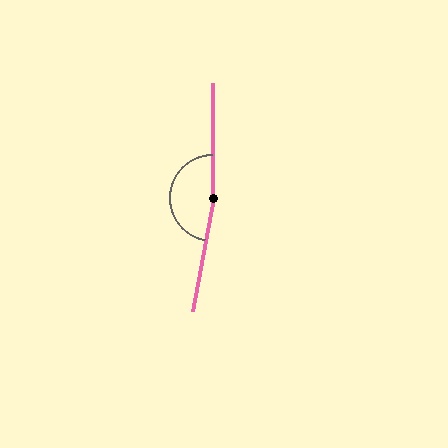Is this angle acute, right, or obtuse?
It is obtuse.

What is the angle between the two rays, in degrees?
Approximately 170 degrees.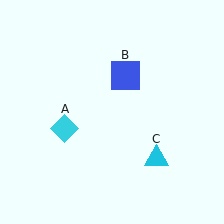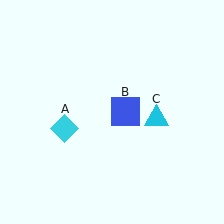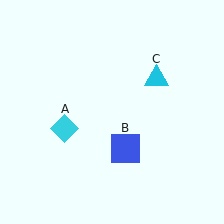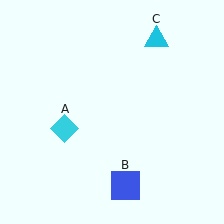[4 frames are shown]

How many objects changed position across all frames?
2 objects changed position: blue square (object B), cyan triangle (object C).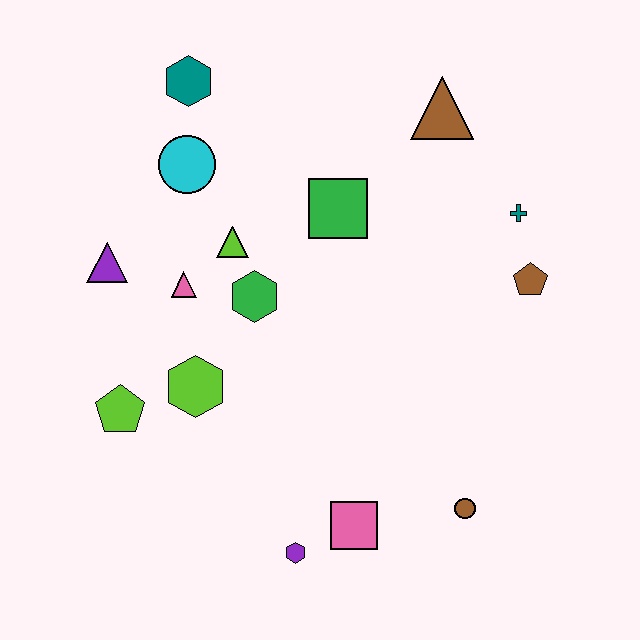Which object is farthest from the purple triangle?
The brown circle is farthest from the purple triangle.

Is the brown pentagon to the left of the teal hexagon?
No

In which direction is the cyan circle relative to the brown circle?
The cyan circle is above the brown circle.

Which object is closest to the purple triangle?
The pink triangle is closest to the purple triangle.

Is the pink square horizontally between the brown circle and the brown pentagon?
No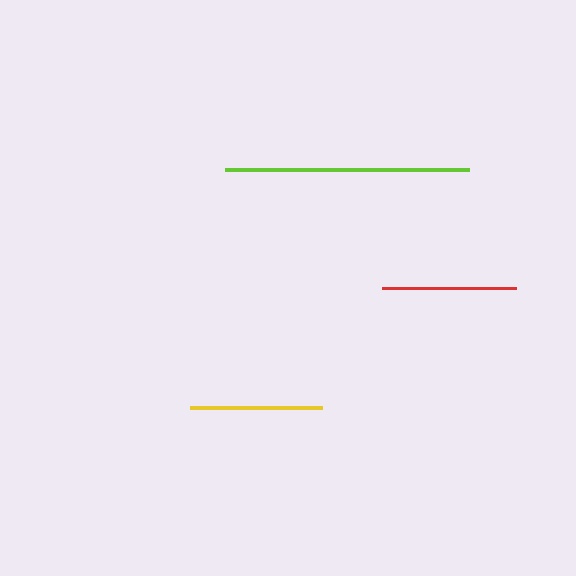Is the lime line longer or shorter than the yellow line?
The lime line is longer than the yellow line.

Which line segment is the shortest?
The yellow line is the shortest at approximately 132 pixels.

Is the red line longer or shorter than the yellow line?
The red line is longer than the yellow line.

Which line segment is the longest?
The lime line is the longest at approximately 244 pixels.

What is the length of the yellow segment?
The yellow segment is approximately 132 pixels long.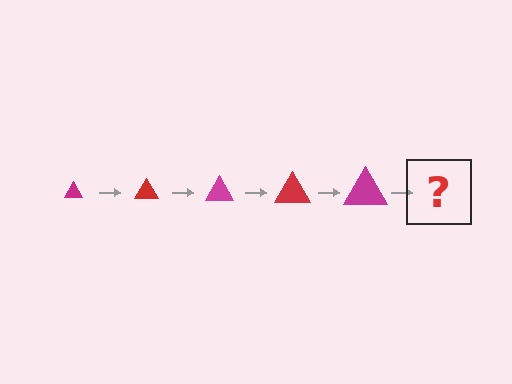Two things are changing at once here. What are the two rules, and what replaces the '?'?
The two rules are that the triangle grows larger each step and the color cycles through magenta and red. The '?' should be a red triangle, larger than the previous one.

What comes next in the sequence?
The next element should be a red triangle, larger than the previous one.